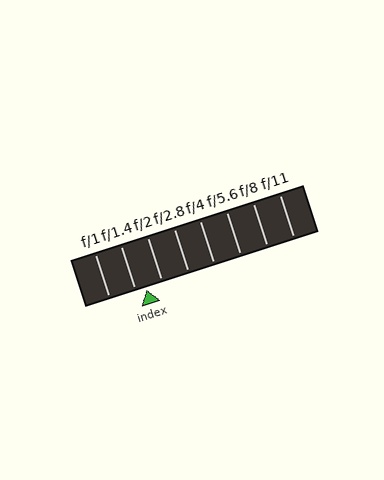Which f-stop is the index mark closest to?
The index mark is closest to f/1.4.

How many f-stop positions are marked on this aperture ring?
There are 8 f-stop positions marked.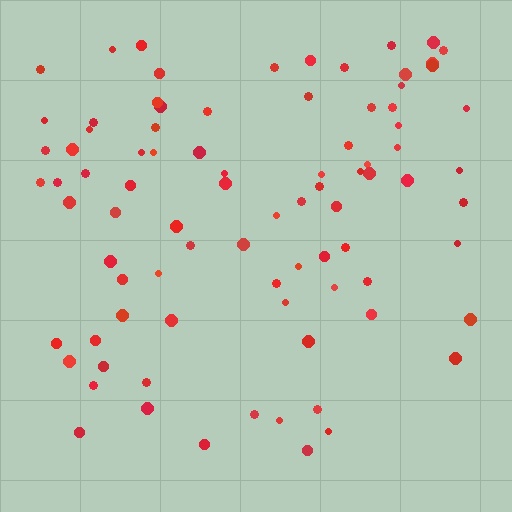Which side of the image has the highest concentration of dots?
The top.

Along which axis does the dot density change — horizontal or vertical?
Vertical.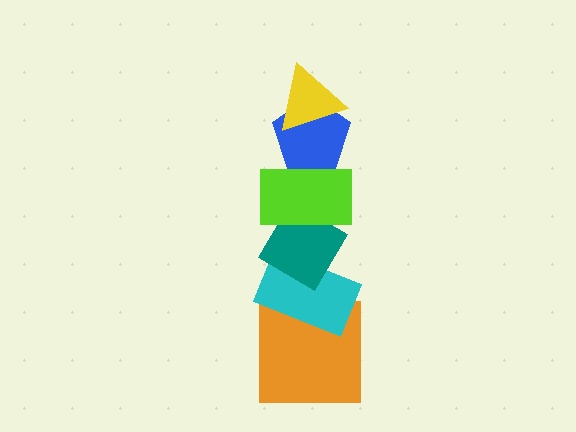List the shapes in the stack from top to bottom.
From top to bottom: the yellow triangle, the blue pentagon, the lime rectangle, the teal diamond, the cyan rectangle, the orange square.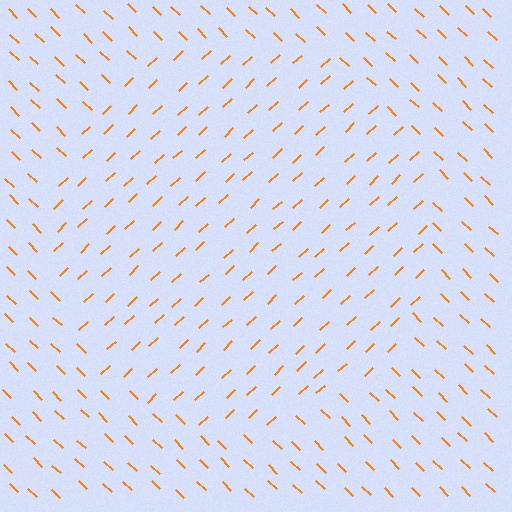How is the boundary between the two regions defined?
The boundary is defined purely by a change in line orientation (approximately 87 degrees difference). All lines are the same color and thickness.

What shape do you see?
I see a circle.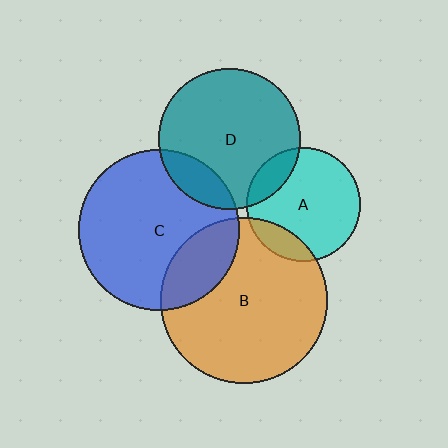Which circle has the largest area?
Circle B (orange).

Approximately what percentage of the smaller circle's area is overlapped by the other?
Approximately 15%.